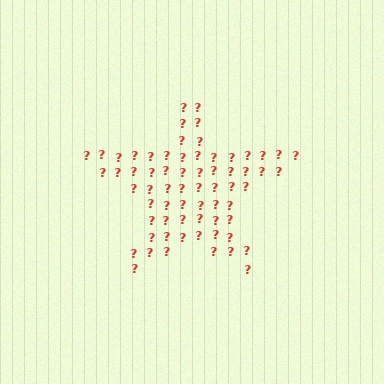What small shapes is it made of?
It is made of small question marks.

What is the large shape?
The large shape is a star.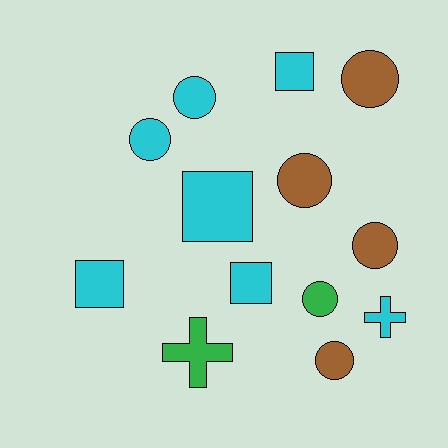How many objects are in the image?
There are 13 objects.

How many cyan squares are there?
There are 4 cyan squares.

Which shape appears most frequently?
Circle, with 7 objects.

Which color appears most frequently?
Cyan, with 7 objects.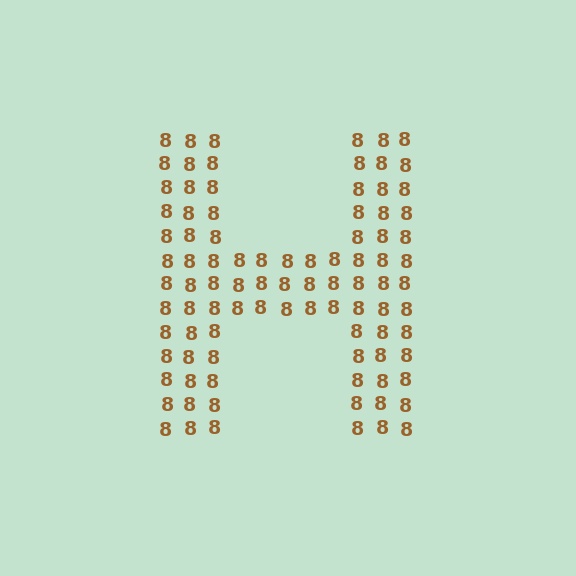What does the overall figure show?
The overall figure shows the letter H.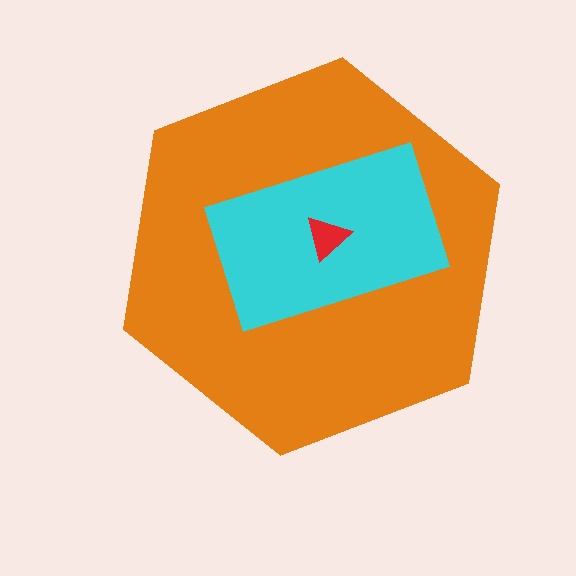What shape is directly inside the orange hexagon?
The cyan rectangle.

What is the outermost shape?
The orange hexagon.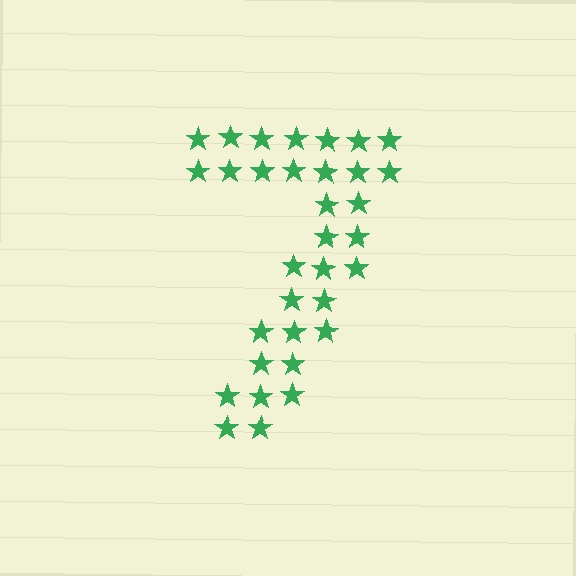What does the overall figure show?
The overall figure shows the digit 7.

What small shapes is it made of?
It is made of small stars.